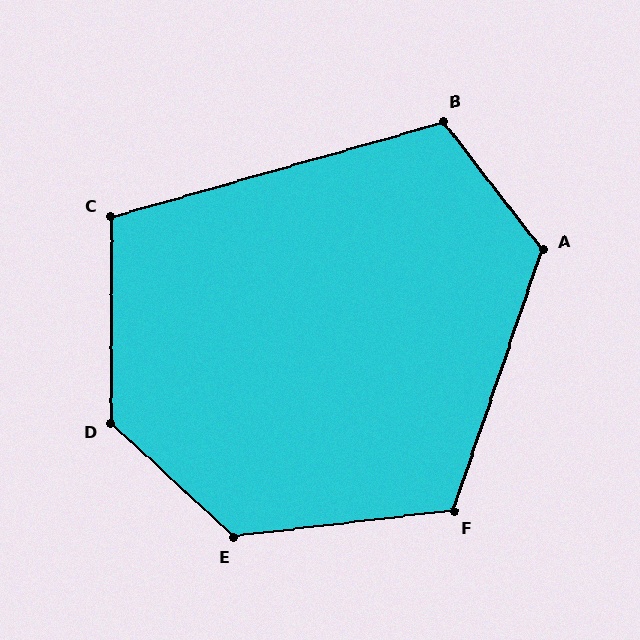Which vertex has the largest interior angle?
D, at approximately 133 degrees.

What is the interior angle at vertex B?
Approximately 112 degrees (obtuse).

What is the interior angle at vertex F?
Approximately 115 degrees (obtuse).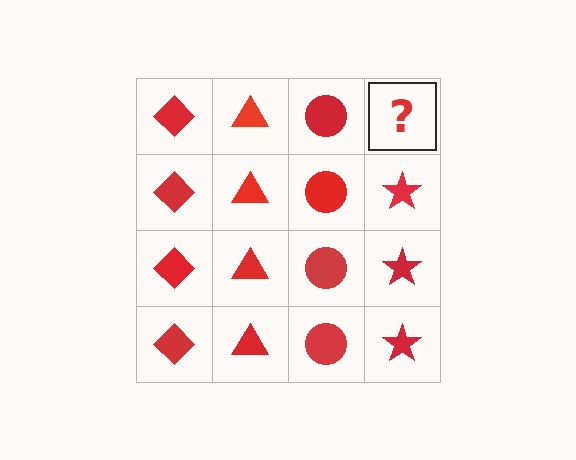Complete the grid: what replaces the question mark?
The question mark should be replaced with a red star.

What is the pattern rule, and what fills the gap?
The rule is that each column has a consistent shape. The gap should be filled with a red star.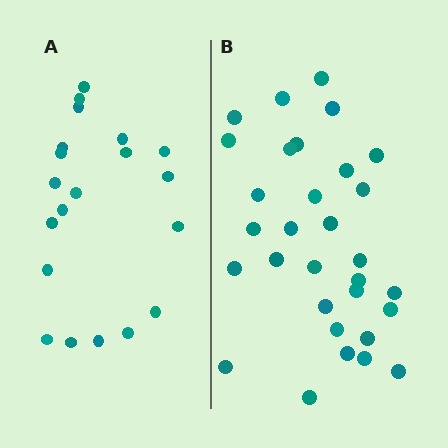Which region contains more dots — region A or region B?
Region B (the right region) has more dots.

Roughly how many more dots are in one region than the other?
Region B has roughly 12 or so more dots than region A.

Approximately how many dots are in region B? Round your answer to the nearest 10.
About 30 dots. (The exact count is 31, which rounds to 30.)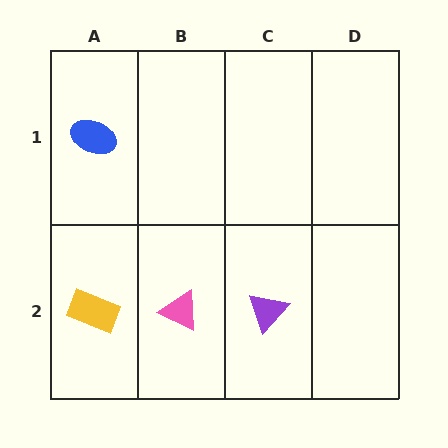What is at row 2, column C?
A purple triangle.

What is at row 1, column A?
A blue ellipse.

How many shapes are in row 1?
1 shape.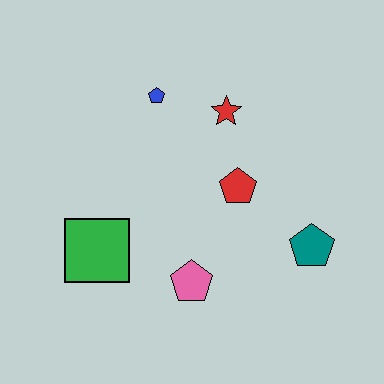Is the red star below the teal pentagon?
No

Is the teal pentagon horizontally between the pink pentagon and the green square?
No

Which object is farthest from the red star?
The green square is farthest from the red star.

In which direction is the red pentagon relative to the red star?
The red pentagon is below the red star.